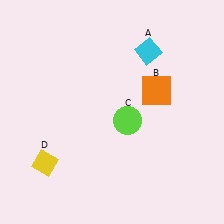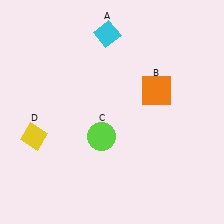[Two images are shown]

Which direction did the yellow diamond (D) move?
The yellow diamond (D) moved up.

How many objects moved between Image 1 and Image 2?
3 objects moved between the two images.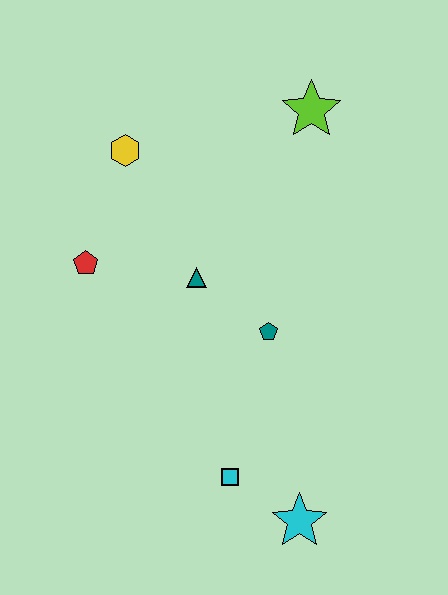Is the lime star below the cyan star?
No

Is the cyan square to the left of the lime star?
Yes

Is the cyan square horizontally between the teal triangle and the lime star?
Yes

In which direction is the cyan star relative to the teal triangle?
The cyan star is below the teal triangle.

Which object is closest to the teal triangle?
The teal pentagon is closest to the teal triangle.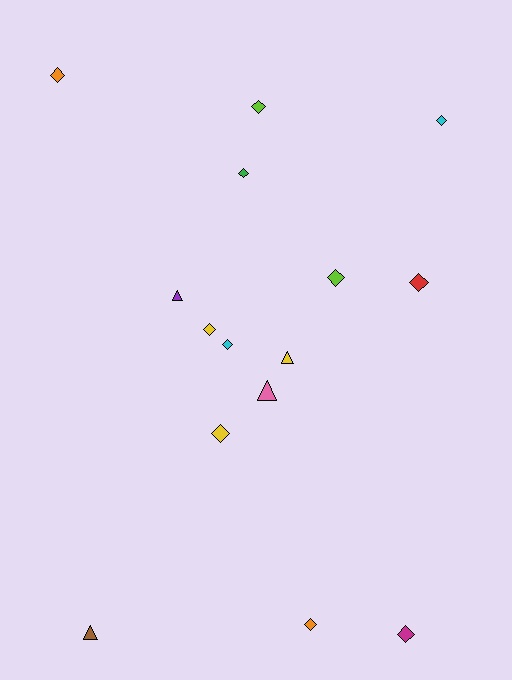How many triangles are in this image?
There are 4 triangles.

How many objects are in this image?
There are 15 objects.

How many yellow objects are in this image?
There are 3 yellow objects.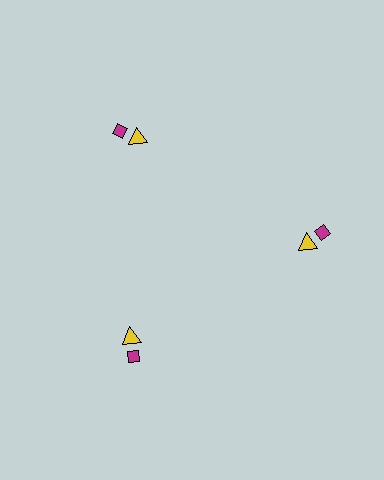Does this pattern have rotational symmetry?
Yes, this pattern has 3-fold rotational symmetry. It looks the same after rotating 120 degrees around the center.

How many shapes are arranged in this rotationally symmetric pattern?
There are 6 shapes, arranged in 3 groups of 2.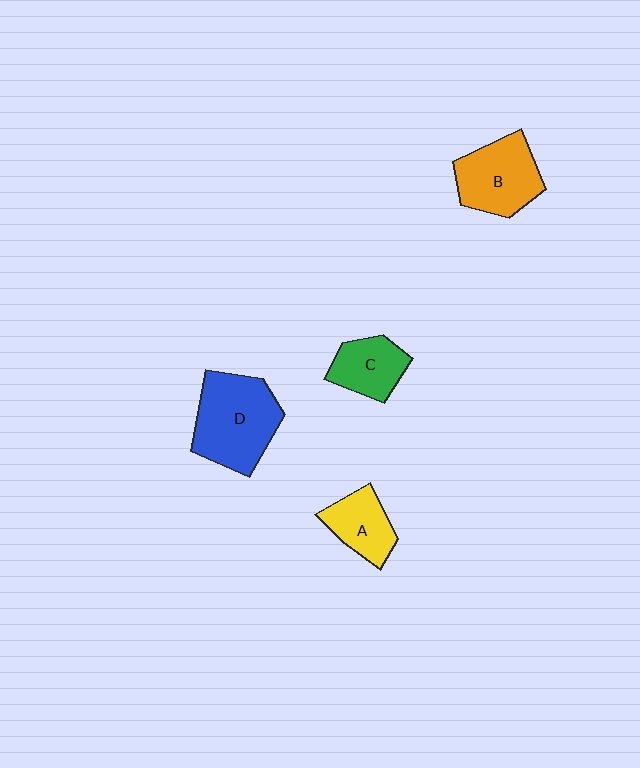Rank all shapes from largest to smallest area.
From largest to smallest: D (blue), B (orange), C (green), A (yellow).